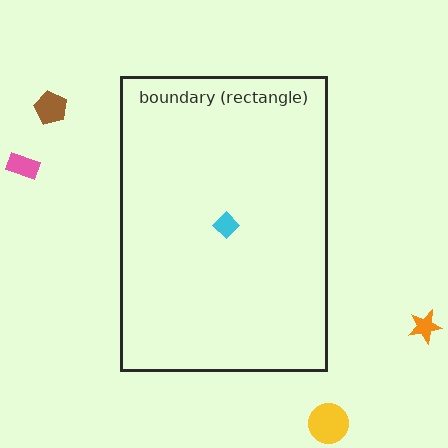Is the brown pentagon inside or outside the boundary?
Outside.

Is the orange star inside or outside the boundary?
Outside.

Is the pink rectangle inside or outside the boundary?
Outside.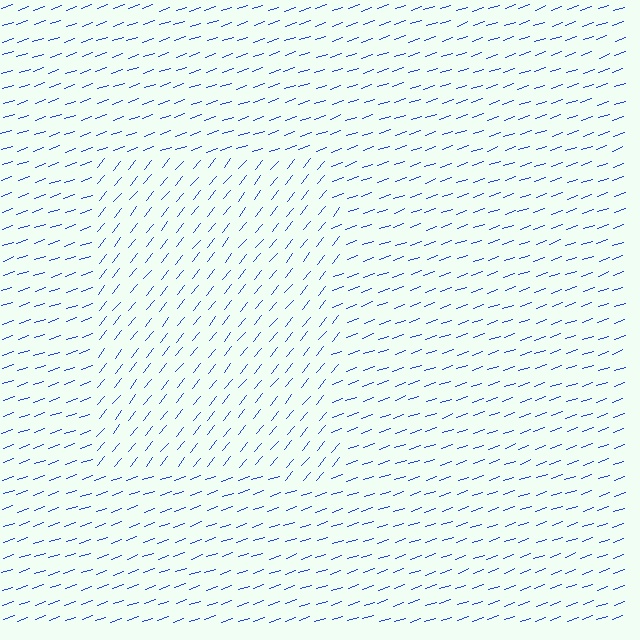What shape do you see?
I see a rectangle.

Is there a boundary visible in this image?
Yes, there is a texture boundary formed by a change in line orientation.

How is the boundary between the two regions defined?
The boundary is defined purely by a change in line orientation (approximately 32 degrees difference). All lines are the same color and thickness.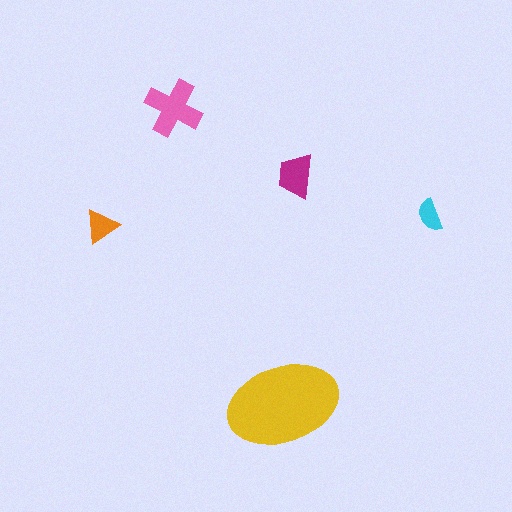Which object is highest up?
The pink cross is topmost.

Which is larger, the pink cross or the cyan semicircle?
The pink cross.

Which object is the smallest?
The cyan semicircle.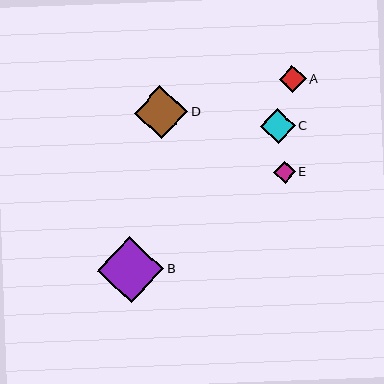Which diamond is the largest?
Diamond B is the largest with a size of approximately 66 pixels.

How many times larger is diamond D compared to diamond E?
Diamond D is approximately 2.4 times the size of diamond E.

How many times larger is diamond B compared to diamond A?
Diamond B is approximately 2.5 times the size of diamond A.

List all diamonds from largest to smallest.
From largest to smallest: B, D, C, A, E.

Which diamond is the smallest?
Diamond E is the smallest with a size of approximately 22 pixels.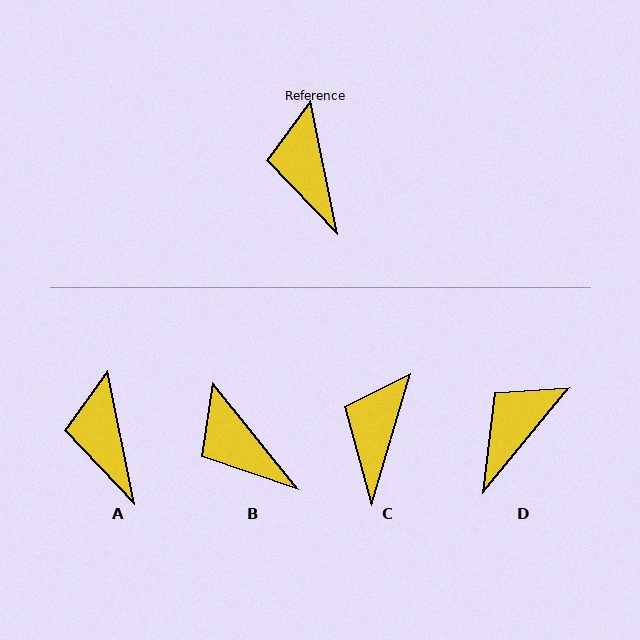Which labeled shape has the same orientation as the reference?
A.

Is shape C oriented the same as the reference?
No, it is off by about 28 degrees.